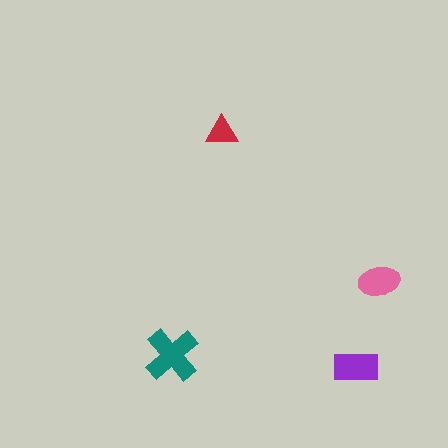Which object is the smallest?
The red triangle.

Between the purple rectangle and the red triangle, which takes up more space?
The purple rectangle.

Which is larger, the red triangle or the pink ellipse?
The pink ellipse.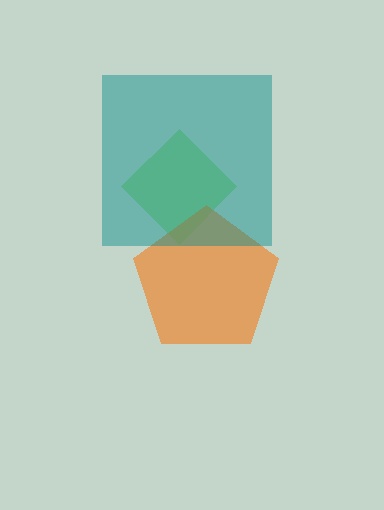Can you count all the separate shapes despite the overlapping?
Yes, there are 3 separate shapes.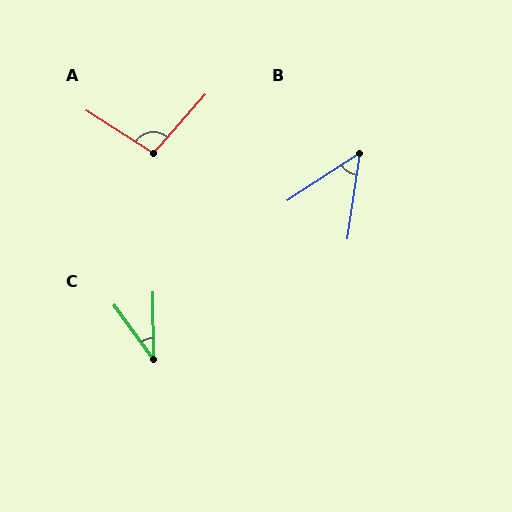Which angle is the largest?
A, at approximately 99 degrees.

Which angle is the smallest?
C, at approximately 35 degrees.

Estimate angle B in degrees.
Approximately 48 degrees.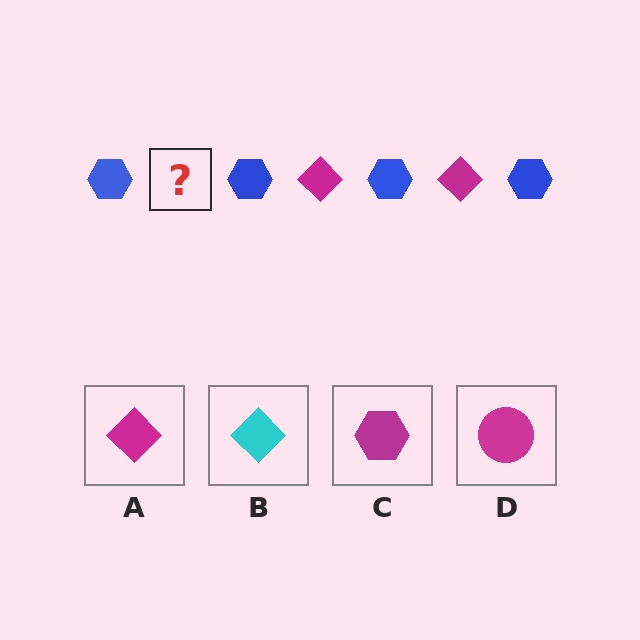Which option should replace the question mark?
Option A.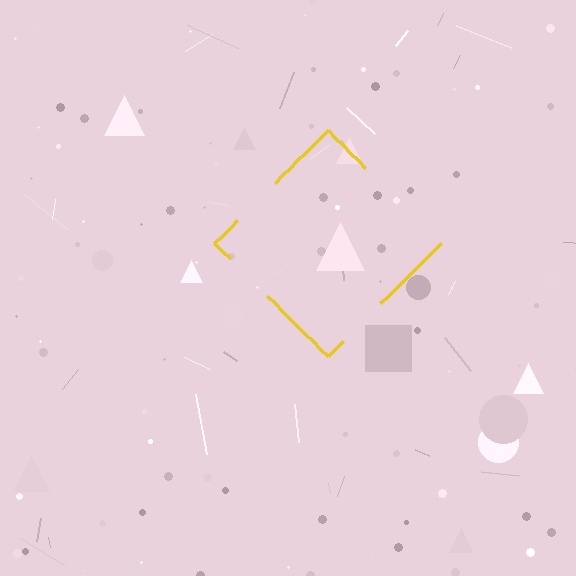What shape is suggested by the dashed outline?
The dashed outline suggests a diamond.